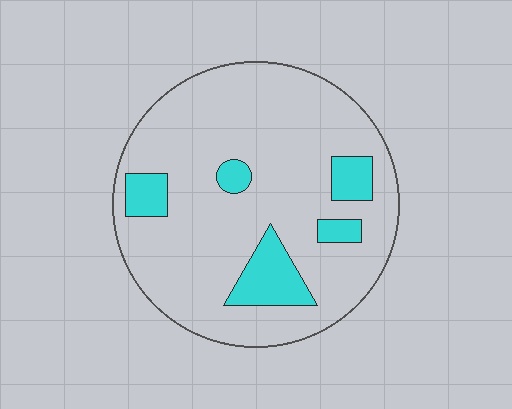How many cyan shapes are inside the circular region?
5.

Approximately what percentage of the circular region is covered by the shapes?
Approximately 15%.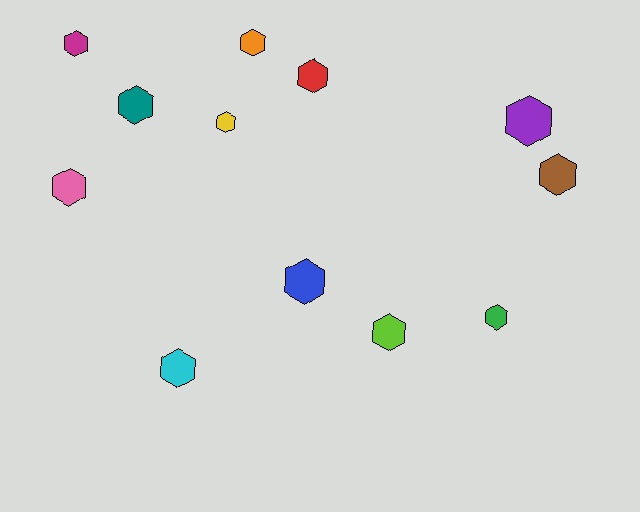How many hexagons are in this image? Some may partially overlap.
There are 12 hexagons.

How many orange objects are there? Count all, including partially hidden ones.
There is 1 orange object.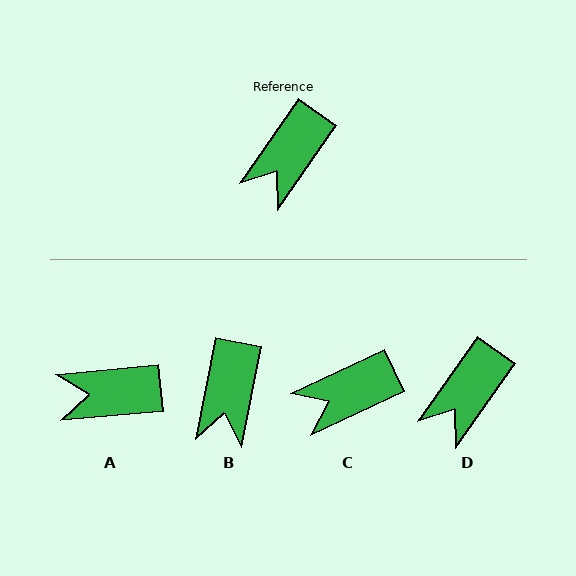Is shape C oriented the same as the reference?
No, it is off by about 30 degrees.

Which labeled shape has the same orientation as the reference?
D.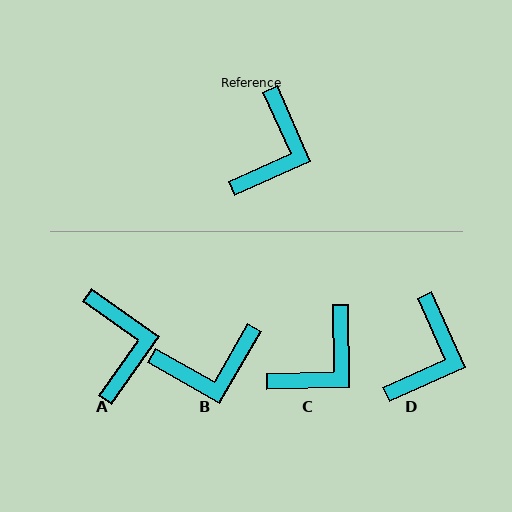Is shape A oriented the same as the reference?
No, it is off by about 31 degrees.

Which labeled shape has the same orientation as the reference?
D.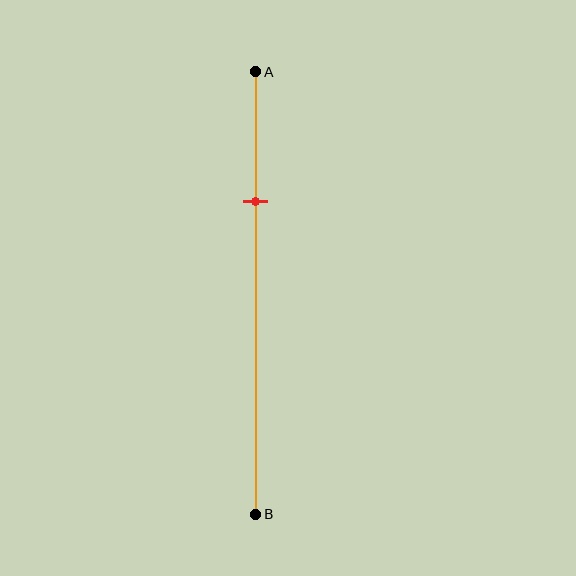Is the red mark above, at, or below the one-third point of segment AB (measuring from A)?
The red mark is above the one-third point of segment AB.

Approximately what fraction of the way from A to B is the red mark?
The red mark is approximately 30% of the way from A to B.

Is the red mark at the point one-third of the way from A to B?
No, the mark is at about 30% from A, not at the 33% one-third point.